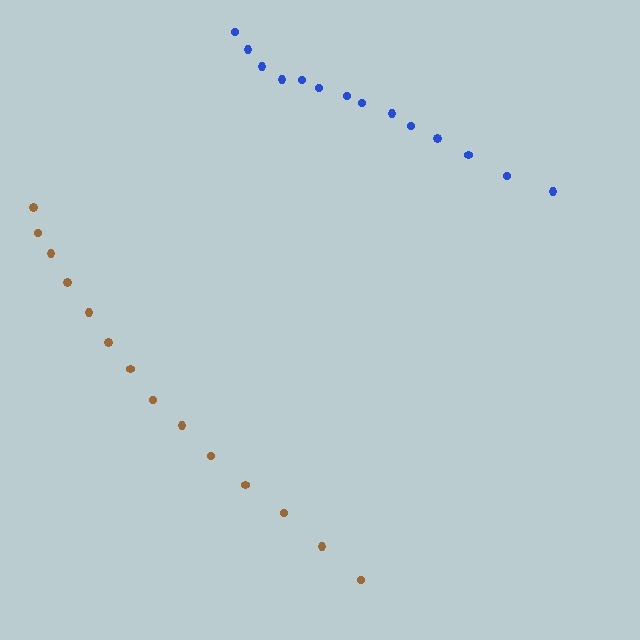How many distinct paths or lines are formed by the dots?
There are 2 distinct paths.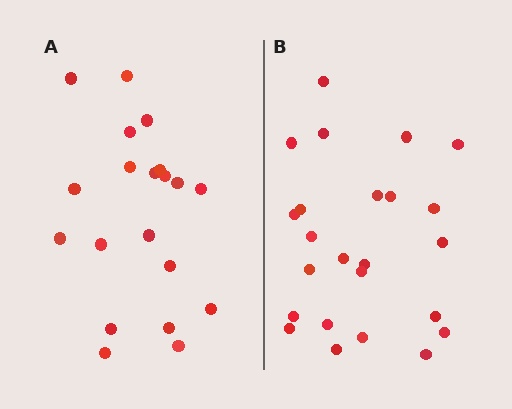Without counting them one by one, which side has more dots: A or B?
Region B (the right region) has more dots.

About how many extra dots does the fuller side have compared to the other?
Region B has about 4 more dots than region A.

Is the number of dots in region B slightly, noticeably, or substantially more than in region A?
Region B has only slightly more — the two regions are fairly close. The ratio is roughly 1.2 to 1.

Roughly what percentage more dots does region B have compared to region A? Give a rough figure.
About 20% more.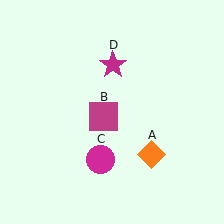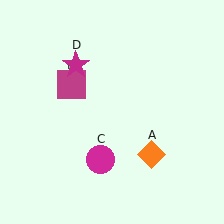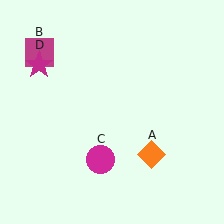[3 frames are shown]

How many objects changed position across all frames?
2 objects changed position: magenta square (object B), magenta star (object D).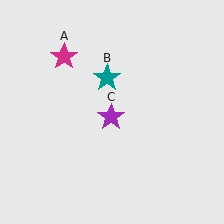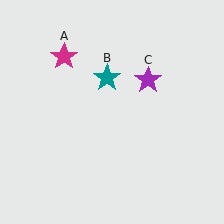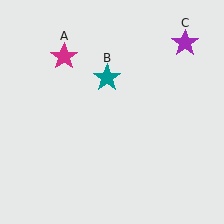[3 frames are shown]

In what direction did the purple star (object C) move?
The purple star (object C) moved up and to the right.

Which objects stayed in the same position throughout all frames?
Magenta star (object A) and teal star (object B) remained stationary.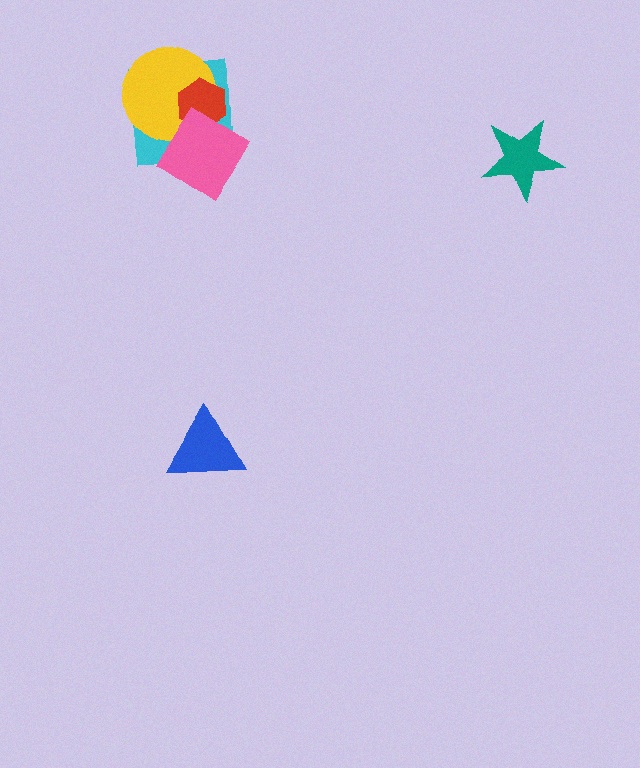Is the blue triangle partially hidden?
No, no other shape covers it.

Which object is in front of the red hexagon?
The pink diamond is in front of the red hexagon.